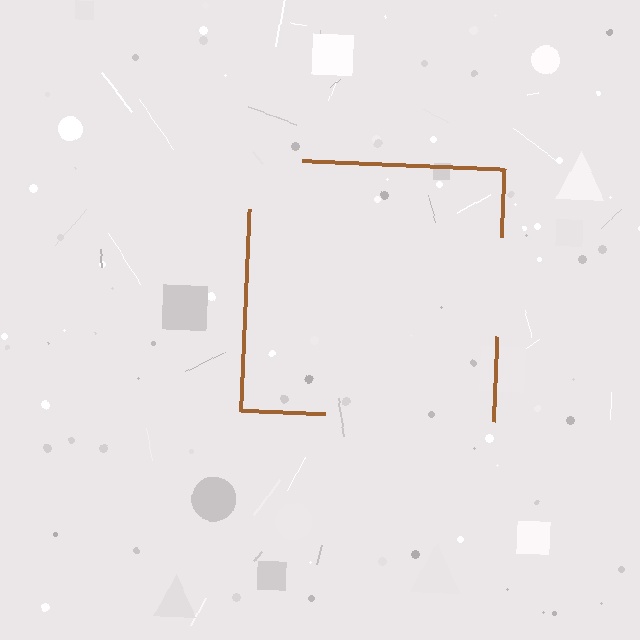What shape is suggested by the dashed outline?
The dashed outline suggests a square.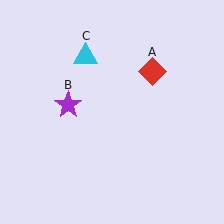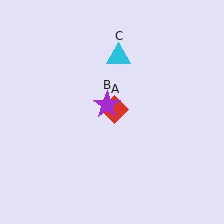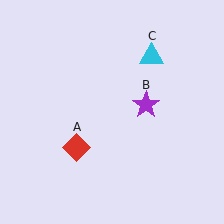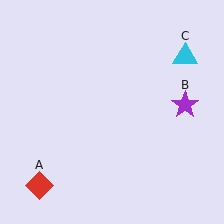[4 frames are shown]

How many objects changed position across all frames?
3 objects changed position: red diamond (object A), purple star (object B), cyan triangle (object C).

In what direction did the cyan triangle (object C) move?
The cyan triangle (object C) moved right.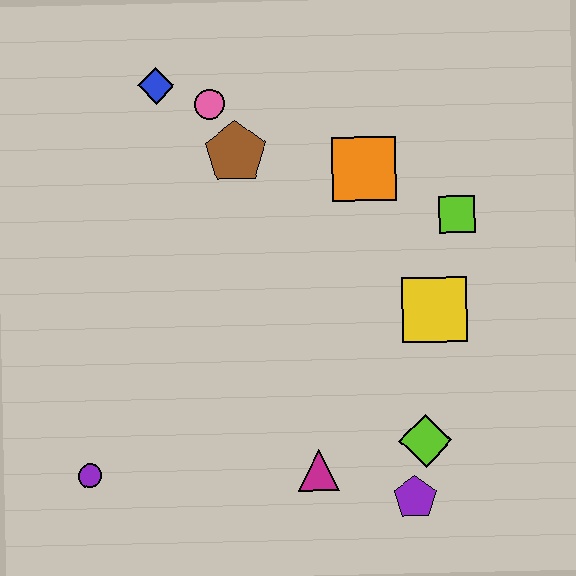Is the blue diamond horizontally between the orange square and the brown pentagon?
No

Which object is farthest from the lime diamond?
The blue diamond is farthest from the lime diamond.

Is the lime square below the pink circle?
Yes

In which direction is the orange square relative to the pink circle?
The orange square is to the right of the pink circle.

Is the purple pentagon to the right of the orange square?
Yes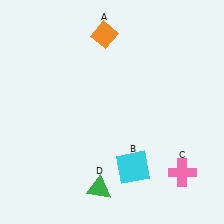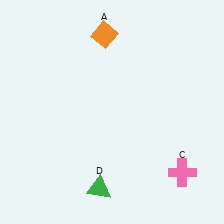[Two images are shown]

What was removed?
The cyan square (B) was removed in Image 2.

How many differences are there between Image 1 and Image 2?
There is 1 difference between the two images.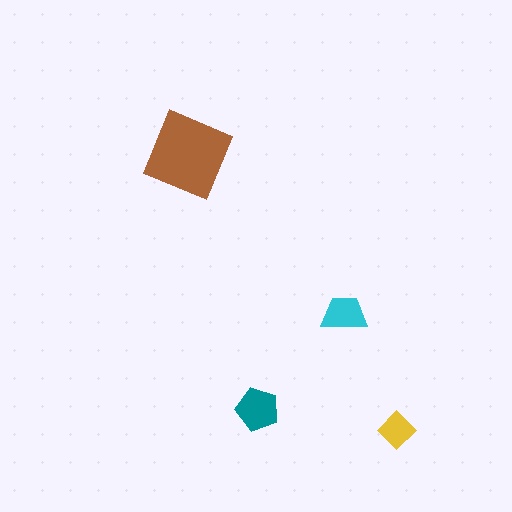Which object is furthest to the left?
The brown square is leftmost.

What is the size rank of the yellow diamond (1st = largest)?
4th.